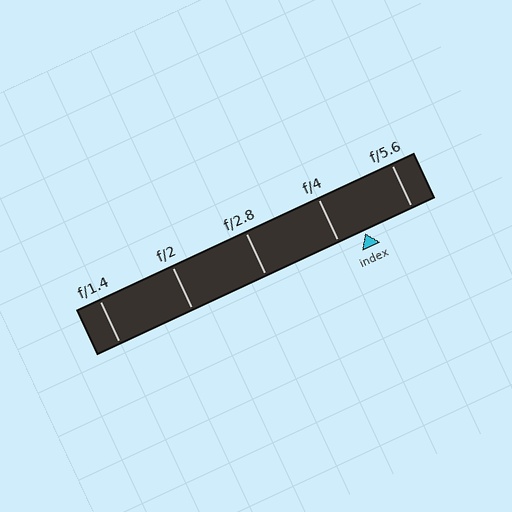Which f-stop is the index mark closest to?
The index mark is closest to f/4.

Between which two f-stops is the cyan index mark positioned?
The index mark is between f/4 and f/5.6.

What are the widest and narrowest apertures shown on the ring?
The widest aperture shown is f/1.4 and the narrowest is f/5.6.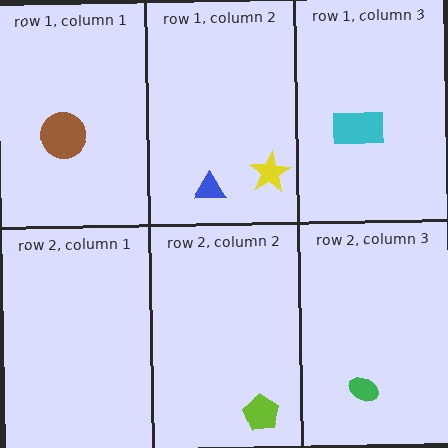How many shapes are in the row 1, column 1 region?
1.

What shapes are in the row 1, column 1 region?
The brown circle.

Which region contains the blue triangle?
The row 1, column 2 region.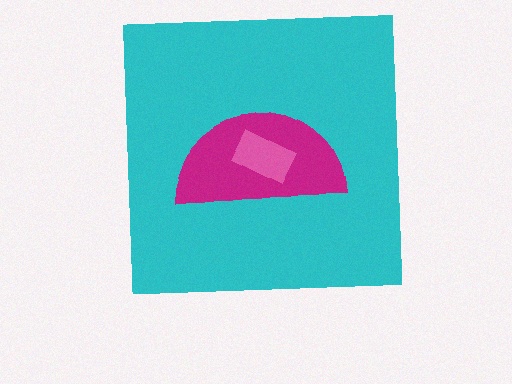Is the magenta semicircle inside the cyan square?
Yes.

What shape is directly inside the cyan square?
The magenta semicircle.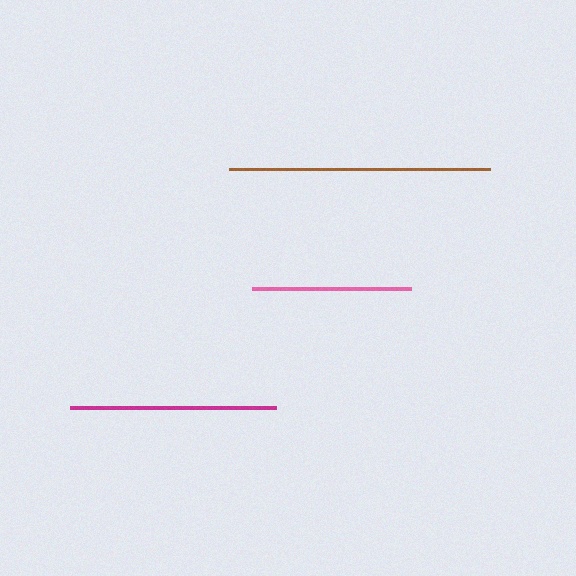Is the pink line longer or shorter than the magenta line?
The magenta line is longer than the pink line.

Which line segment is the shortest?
The pink line is the shortest at approximately 159 pixels.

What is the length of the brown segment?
The brown segment is approximately 261 pixels long.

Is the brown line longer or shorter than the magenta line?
The brown line is longer than the magenta line.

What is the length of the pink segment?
The pink segment is approximately 159 pixels long.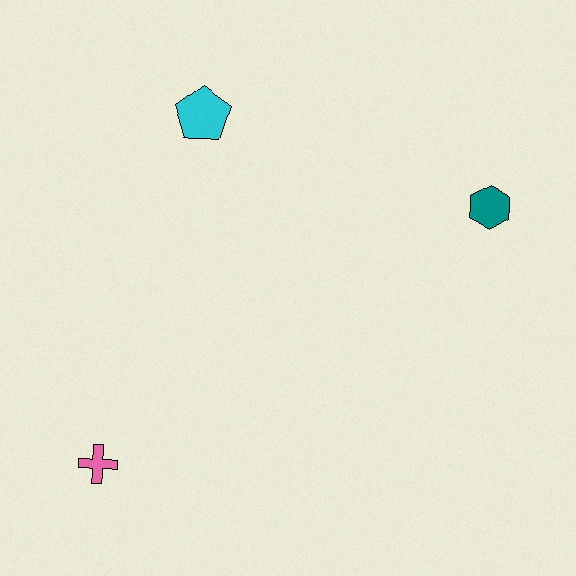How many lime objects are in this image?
There are no lime objects.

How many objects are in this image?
There are 3 objects.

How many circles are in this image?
There are no circles.